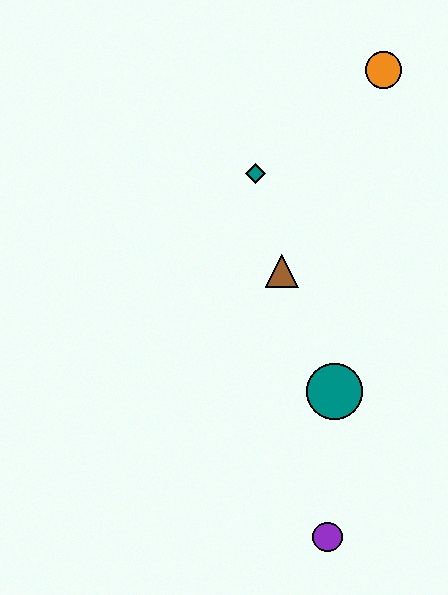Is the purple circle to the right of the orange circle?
No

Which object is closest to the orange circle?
The teal diamond is closest to the orange circle.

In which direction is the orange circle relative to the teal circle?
The orange circle is above the teal circle.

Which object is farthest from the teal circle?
The orange circle is farthest from the teal circle.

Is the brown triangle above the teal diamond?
No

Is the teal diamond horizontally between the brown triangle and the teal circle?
No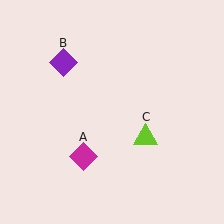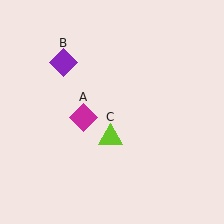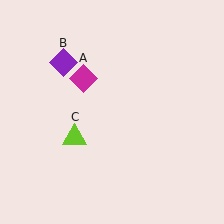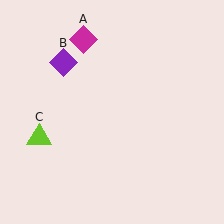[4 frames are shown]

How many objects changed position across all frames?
2 objects changed position: magenta diamond (object A), lime triangle (object C).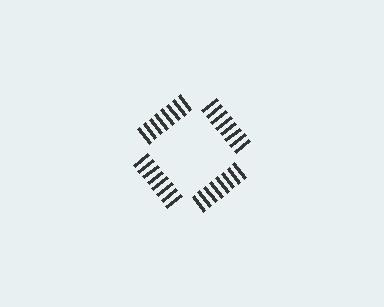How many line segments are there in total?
32 — 8 along each of the 4 edges.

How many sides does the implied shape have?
4 sides — the line-ends trace a square.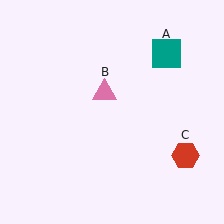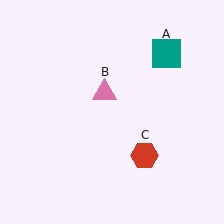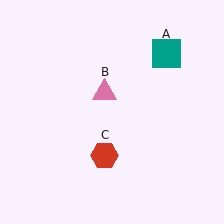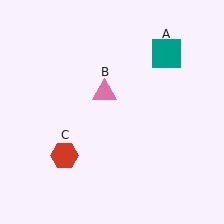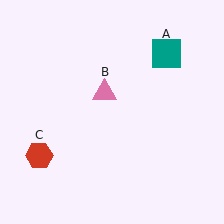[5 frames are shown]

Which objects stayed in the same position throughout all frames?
Teal square (object A) and pink triangle (object B) remained stationary.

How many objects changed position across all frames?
1 object changed position: red hexagon (object C).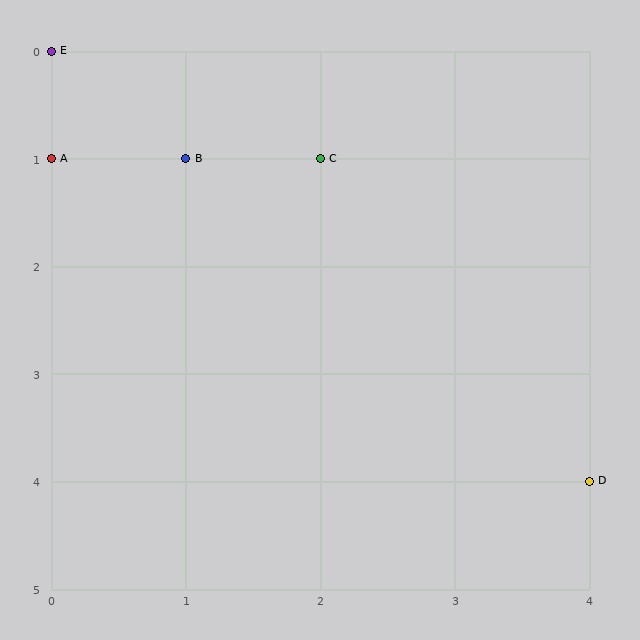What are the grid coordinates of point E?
Point E is at grid coordinates (0, 0).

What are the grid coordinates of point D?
Point D is at grid coordinates (4, 4).